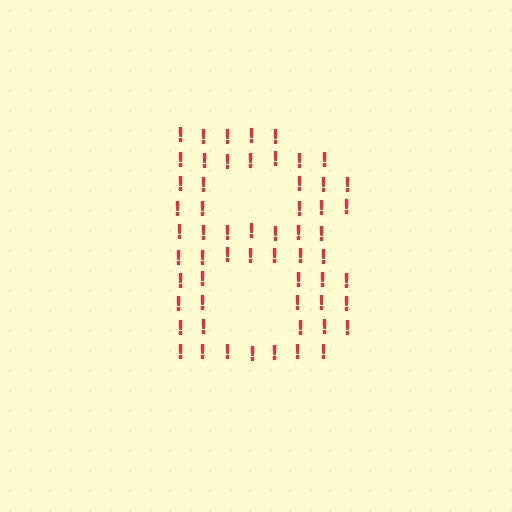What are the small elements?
The small elements are exclamation marks.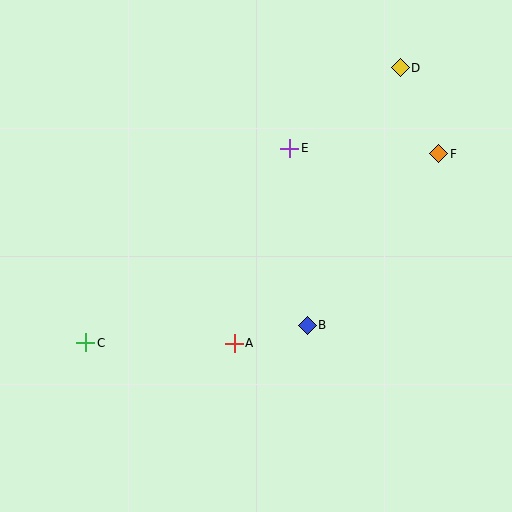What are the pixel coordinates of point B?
Point B is at (307, 325).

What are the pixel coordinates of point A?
Point A is at (234, 343).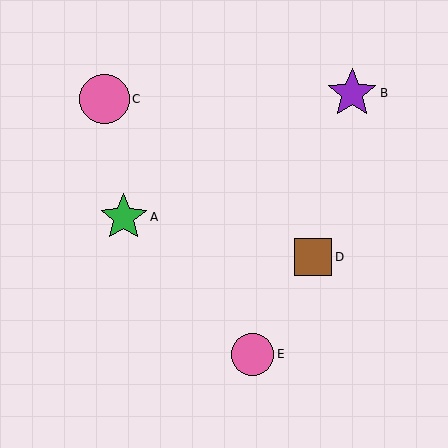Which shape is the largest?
The purple star (labeled B) is the largest.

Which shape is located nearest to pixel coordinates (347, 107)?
The purple star (labeled B) at (352, 93) is nearest to that location.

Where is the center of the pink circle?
The center of the pink circle is at (104, 99).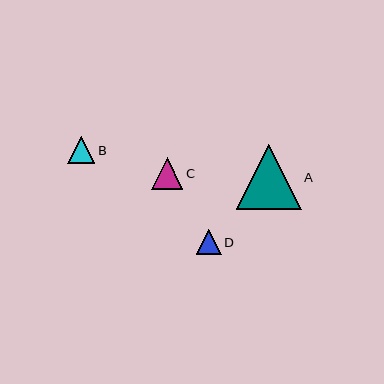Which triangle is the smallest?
Triangle D is the smallest with a size of approximately 24 pixels.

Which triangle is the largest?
Triangle A is the largest with a size of approximately 65 pixels.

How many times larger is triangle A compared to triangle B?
Triangle A is approximately 2.4 times the size of triangle B.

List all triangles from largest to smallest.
From largest to smallest: A, C, B, D.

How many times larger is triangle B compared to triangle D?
Triangle B is approximately 1.1 times the size of triangle D.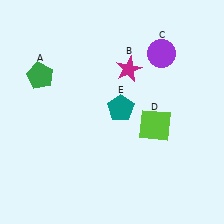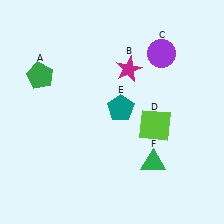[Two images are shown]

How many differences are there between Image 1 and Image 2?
There is 1 difference between the two images.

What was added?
A green triangle (F) was added in Image 2.